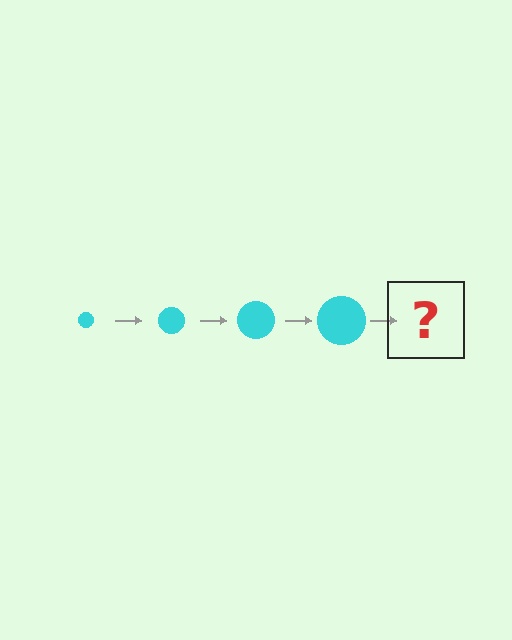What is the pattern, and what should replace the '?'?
The pattern is that the circle gets progressively larger each step. The '?' should be a cyan circle, larger than the previous one.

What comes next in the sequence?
The next element should be a cyan circle, larger than the previous one.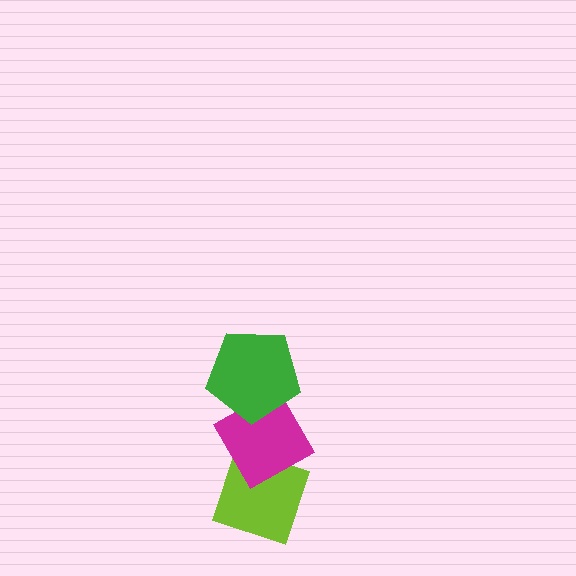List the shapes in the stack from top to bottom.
From top to bottom: the green pentagon, the magenta diamond, the lime diamond.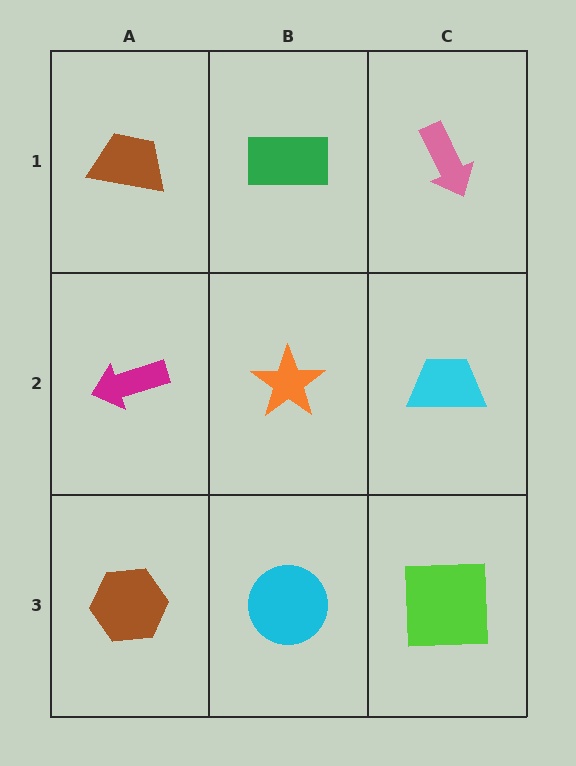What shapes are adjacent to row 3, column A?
A magenta arrow (row 2, column A), a cyan circle (row 3, column B).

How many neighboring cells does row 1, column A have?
2.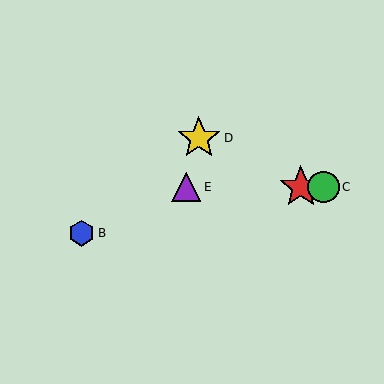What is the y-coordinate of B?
Object B is at y≈233.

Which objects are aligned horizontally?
Objects A, C, E are aligned horizontally.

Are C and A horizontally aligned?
Yes, both are at y≈187.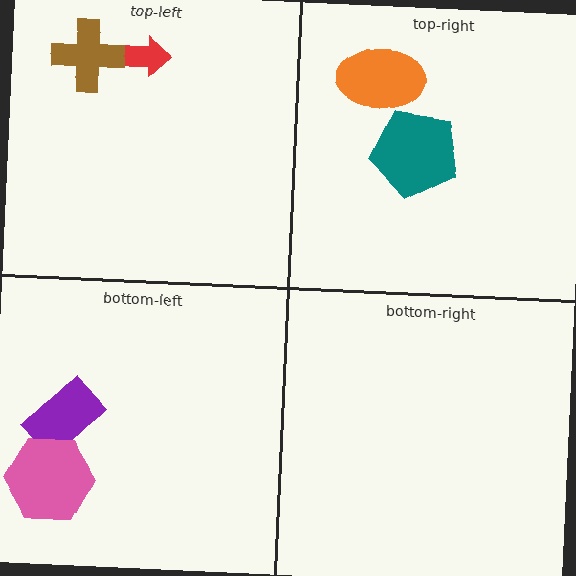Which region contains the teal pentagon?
The top-right region.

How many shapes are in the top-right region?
2.